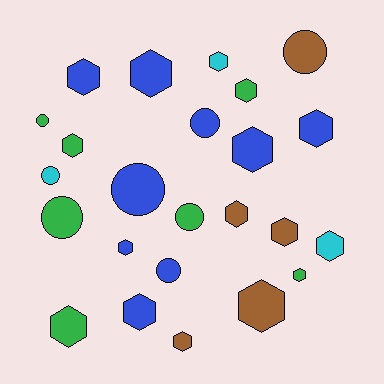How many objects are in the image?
There are 24 objects.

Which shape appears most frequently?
Hexagon, with 16 objects.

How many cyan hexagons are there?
There are 2 cyan hexagons.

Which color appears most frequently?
Blue, with 9 objects.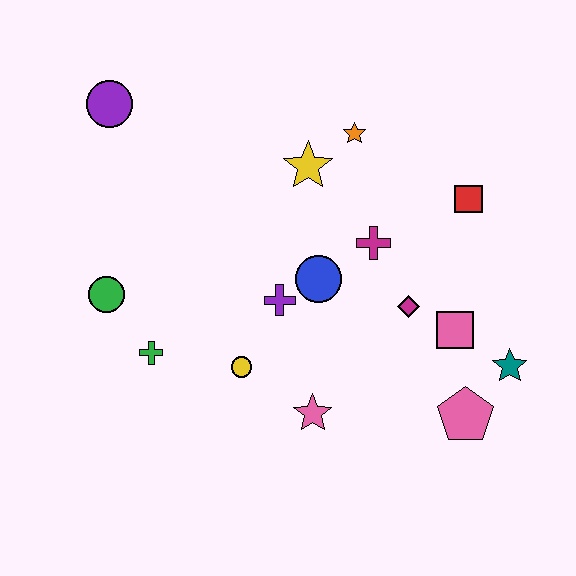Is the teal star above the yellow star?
No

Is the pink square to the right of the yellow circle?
Yes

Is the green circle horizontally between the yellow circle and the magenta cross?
No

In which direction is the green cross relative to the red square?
The green cross is to the left of the red square.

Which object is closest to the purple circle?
The green circle is closest to the purple circle.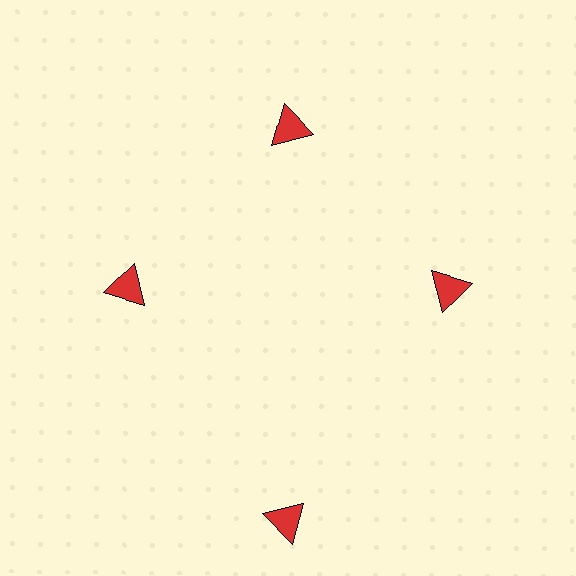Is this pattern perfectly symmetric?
No. The 4 red triangles are arranged in a ring, but one element near the 6 o'clock position is pushed outward from the center, breaking the 4-fold rotational symmetry.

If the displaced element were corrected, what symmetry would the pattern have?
It would have 4-fold rotational symmetry — the pattern would map onto itself every 90 degrees.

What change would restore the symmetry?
The symmetry would be restored by moving it inward, back onto the ring so that all 4 triangles sit at equal angles and equal distance from the center.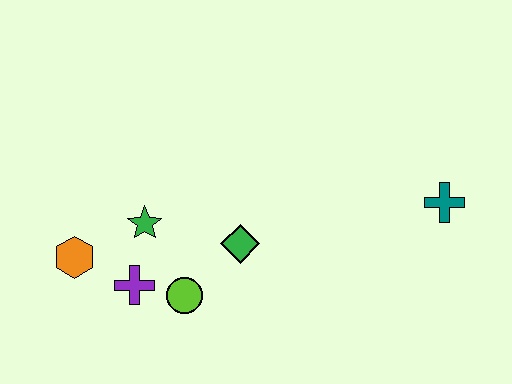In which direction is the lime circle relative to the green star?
The lime circle is below the green star.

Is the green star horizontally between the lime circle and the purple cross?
Yes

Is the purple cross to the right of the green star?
No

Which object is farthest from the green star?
The teal cross is farthest from the green star.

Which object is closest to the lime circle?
The purple cross is closest to the lime circle.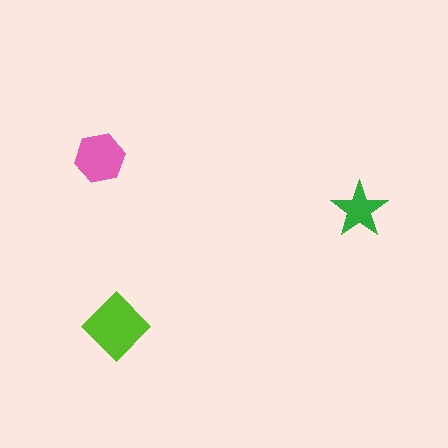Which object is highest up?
The pink hexagon is topmost.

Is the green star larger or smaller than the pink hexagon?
Smaller.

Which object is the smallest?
The green star.